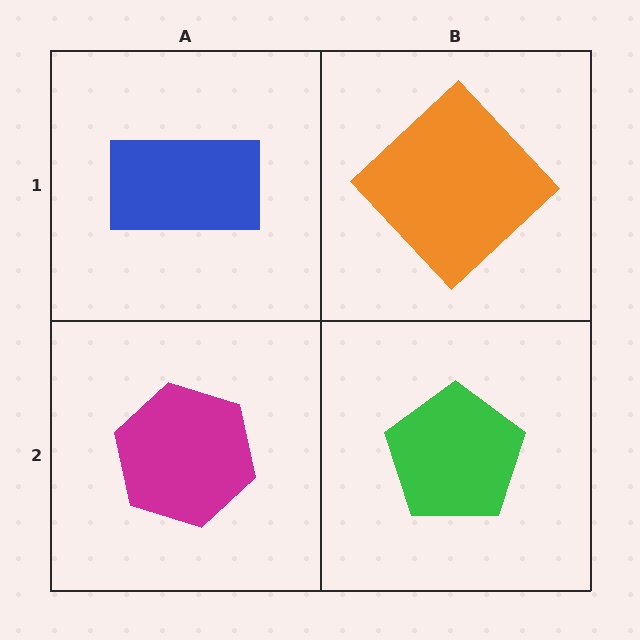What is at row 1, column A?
A blue rectangle.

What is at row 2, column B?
A green pentagon.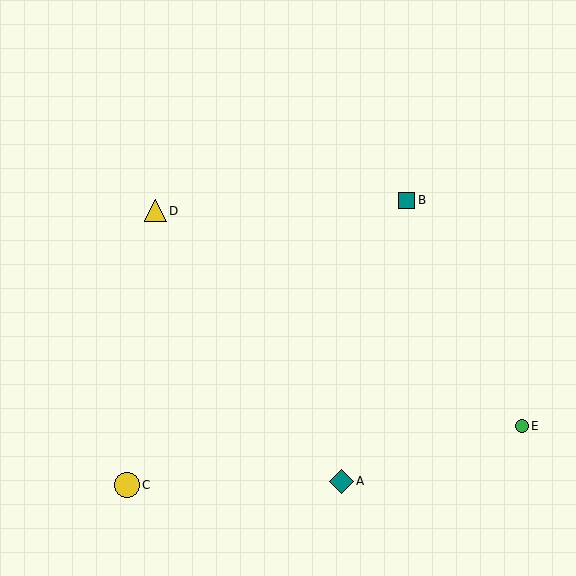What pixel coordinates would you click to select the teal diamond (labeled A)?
Click at (341, 481) to select the teal diamond A.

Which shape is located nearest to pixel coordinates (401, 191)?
The teal square (labeled B) at (407, 200) is nearest to that location.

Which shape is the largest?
The yellow circle (labeled C) is the largest.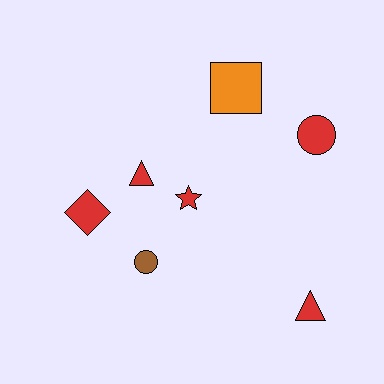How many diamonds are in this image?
There is 1 diamond.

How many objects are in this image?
There are 7 objects.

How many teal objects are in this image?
There are no teal objects.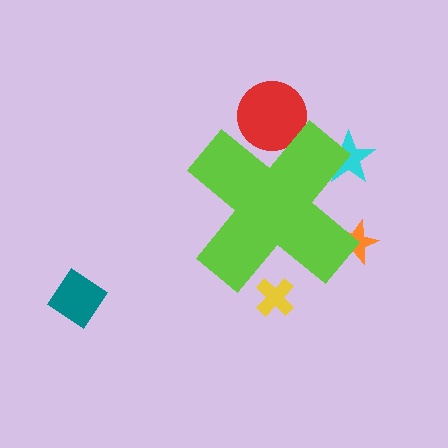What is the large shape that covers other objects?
A lime cross.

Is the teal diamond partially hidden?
No, the teal diamond is fully visible.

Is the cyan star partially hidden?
Yes, the cyan star is partially hidden behind the lime cross.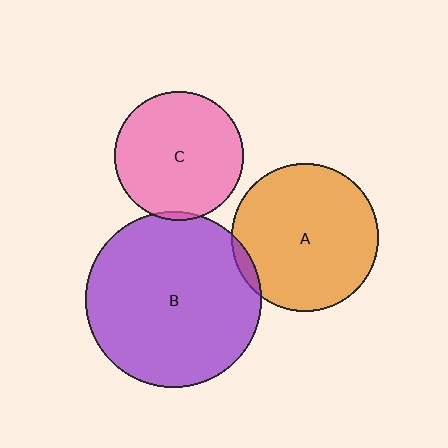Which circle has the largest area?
Circle B (purple).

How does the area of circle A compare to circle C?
Approximately 1.3 times.